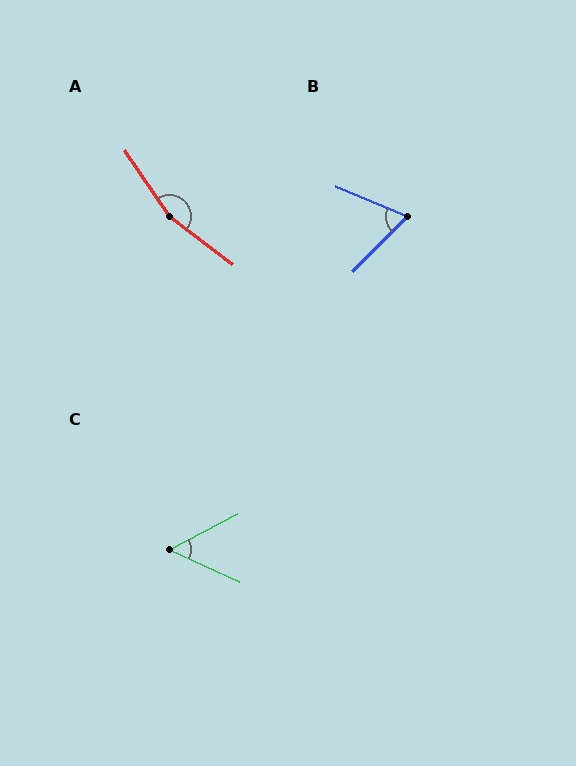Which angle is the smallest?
C, at approximately 52 degrees.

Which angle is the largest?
A, at approximately 162 degrees.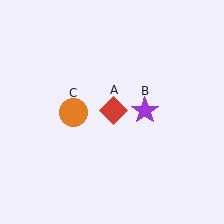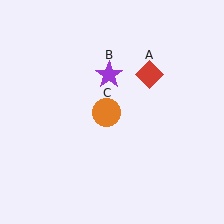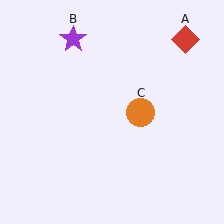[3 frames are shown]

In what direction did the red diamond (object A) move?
The red diamond (object A) moved up and to the right.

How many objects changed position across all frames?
3 objects changed position: red diamond (object A), purple star (object B), orange circle (object C).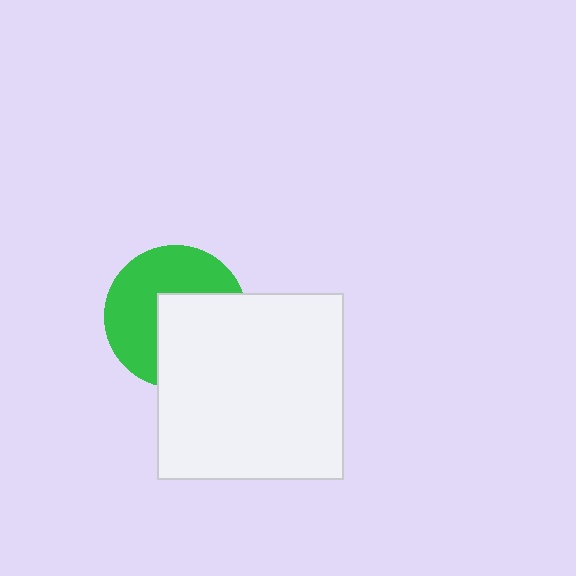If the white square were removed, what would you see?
You would see the complete green circle.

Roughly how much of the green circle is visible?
About half of it is visible (roughly 54%).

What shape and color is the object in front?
The object in front is a white square.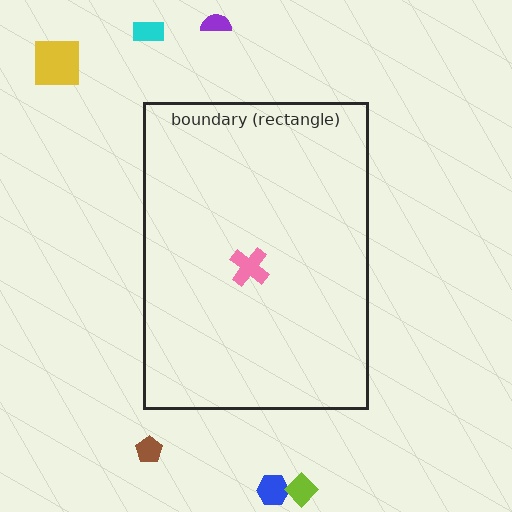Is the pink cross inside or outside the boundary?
Inside.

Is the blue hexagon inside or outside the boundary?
Outside.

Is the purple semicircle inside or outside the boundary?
Outside.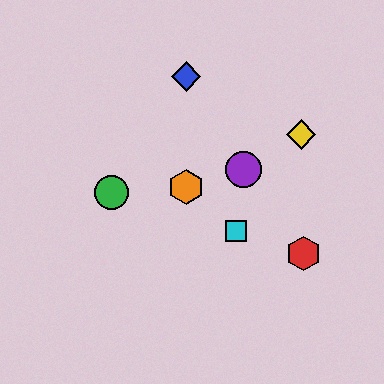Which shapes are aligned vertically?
The blue diamond, the orange hexagon are aligned vertically.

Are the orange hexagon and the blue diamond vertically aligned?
Yes, both are at x≈186.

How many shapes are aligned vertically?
2 shapes (the blue diamond, the orange hexagon) are aligned vertically.